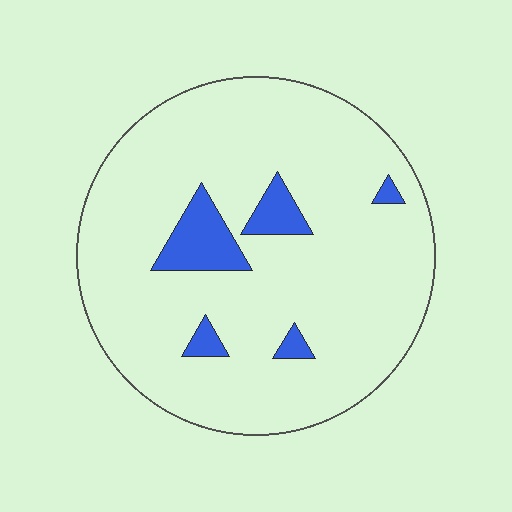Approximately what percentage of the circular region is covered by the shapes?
Approximately 10%.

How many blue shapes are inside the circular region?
5.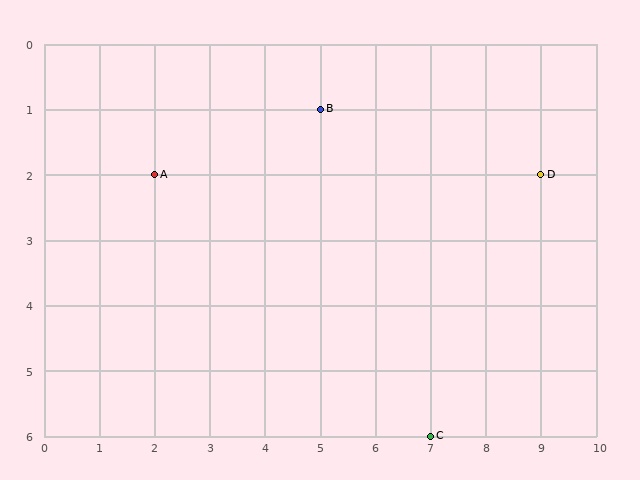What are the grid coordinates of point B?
Point B is at grid coordinates (5, 1).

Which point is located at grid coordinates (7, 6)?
Point C is at (7, 6).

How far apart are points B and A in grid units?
Points B and A are 3 columns and 1 row apart (about 3.2 grid units diagonally).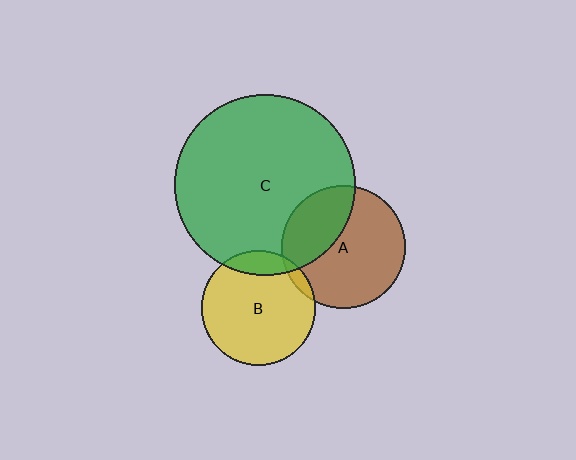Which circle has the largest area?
Circle C (green).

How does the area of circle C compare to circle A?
Approximately 2.2 times.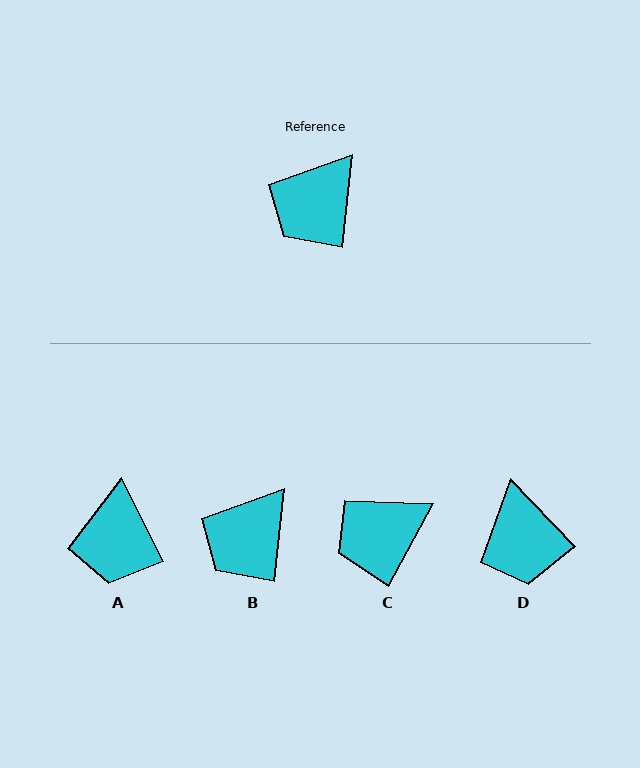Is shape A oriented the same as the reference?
No, it is off by about 33 degrees.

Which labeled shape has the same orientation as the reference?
B.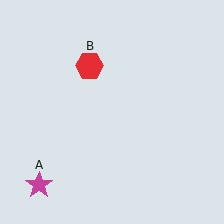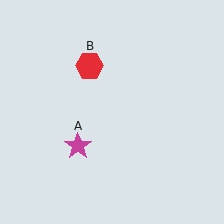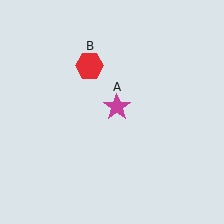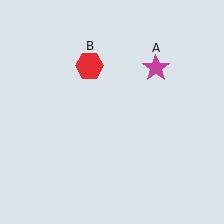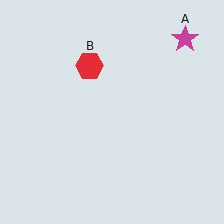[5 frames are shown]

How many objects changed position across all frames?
1 object changed position: magenta star (object A).